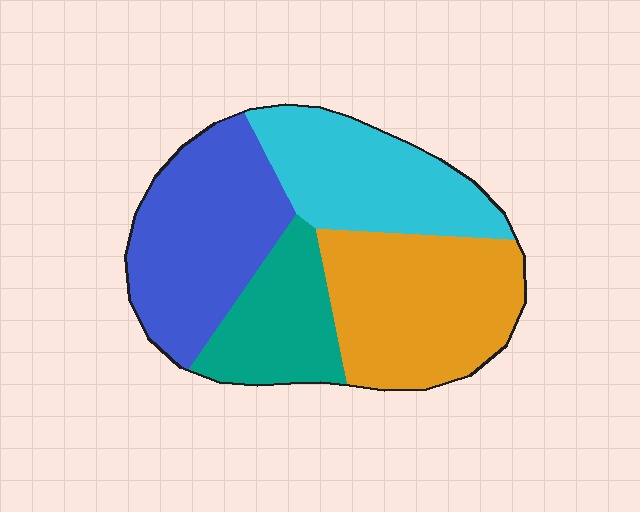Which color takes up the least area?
Teal, at roughly 15%.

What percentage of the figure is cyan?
Cyan covers 24% of the figure.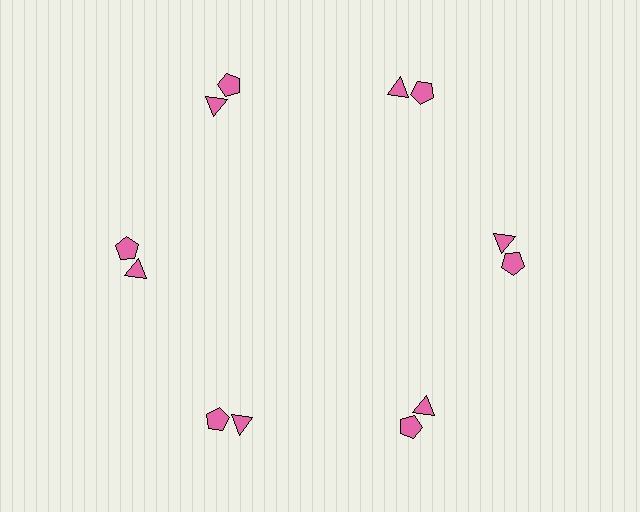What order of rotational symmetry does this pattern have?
This pattern has 6-fold rotational symmetry.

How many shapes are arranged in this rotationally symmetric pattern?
There are 12 shapes, arranged in 6 groups of 2.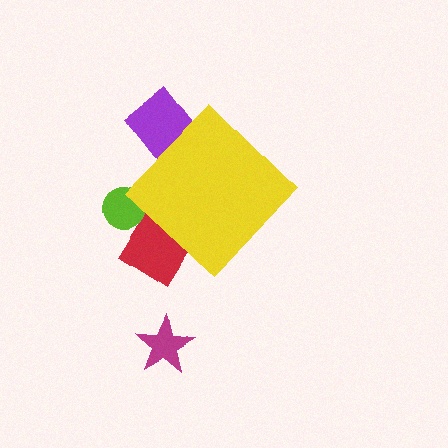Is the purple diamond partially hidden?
Yes, the purple diamond is partially hidden behind the yellow diamond.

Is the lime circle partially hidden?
Yes, the lime circle is partially hidden behind the yellow diamond.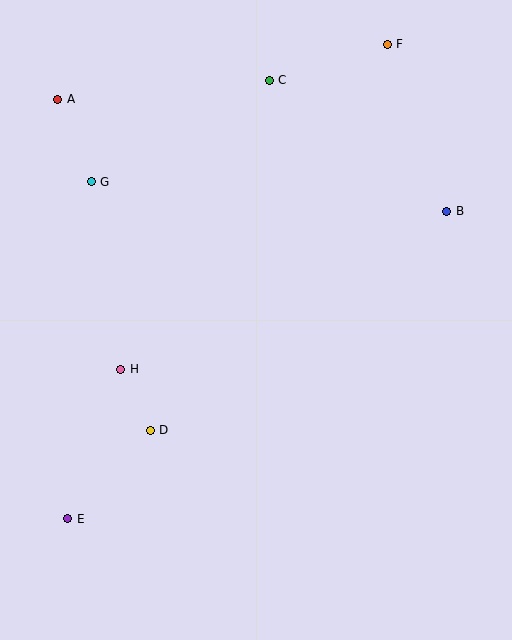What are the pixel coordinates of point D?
Point D is at (150, 430).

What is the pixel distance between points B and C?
The distance between B and C is 221 pixels.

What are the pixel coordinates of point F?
Point F is at (387, 44).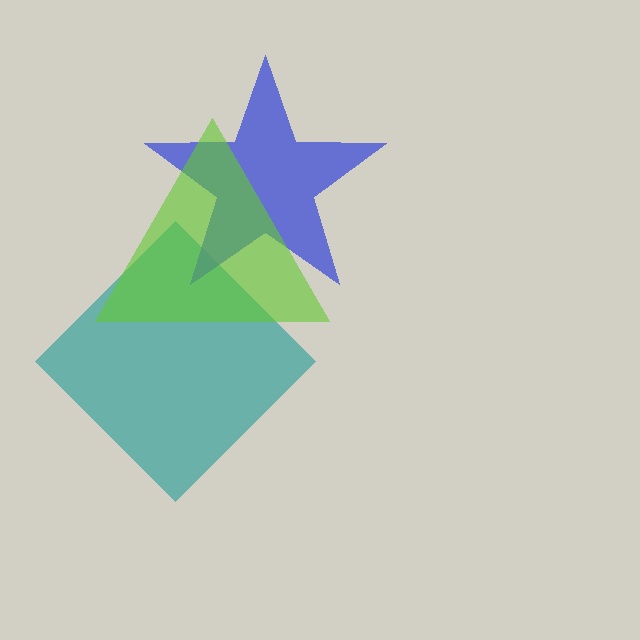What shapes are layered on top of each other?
The layered shapes are: a teal diamond, a blue star, a lime triangle.